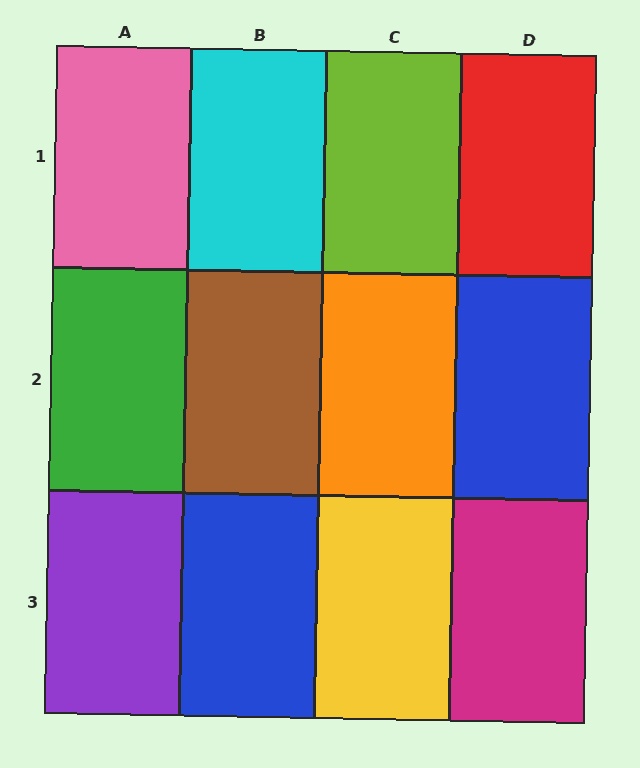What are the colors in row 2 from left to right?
Green, brown, orange, blue.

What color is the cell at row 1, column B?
Cyan.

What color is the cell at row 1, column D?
Red.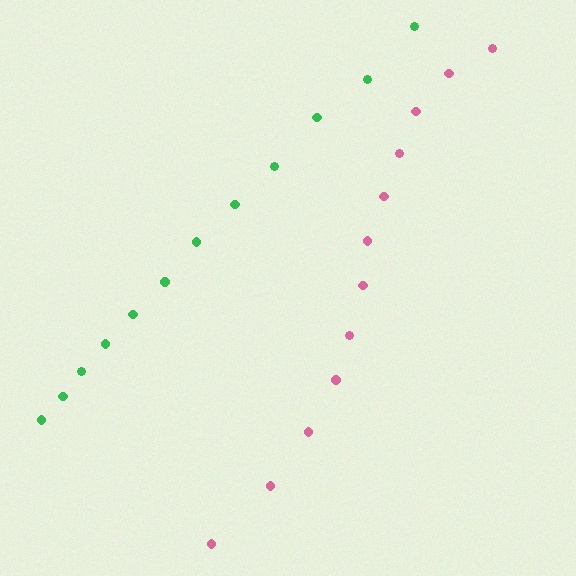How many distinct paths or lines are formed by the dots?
There are 2 distinct paths.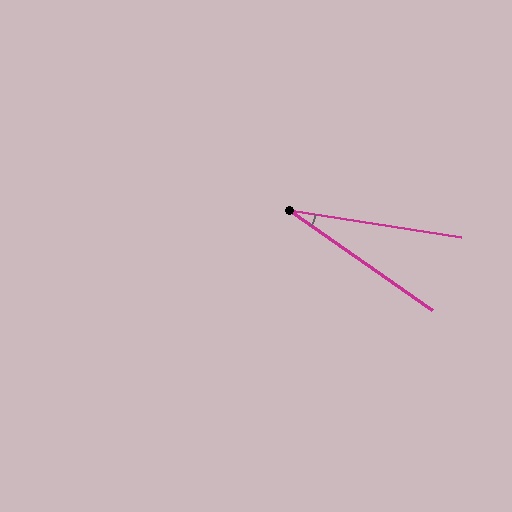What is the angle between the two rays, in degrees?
Approximately 26 degrees.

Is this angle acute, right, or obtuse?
It is acute.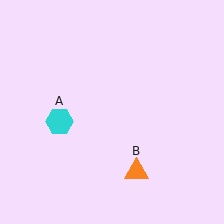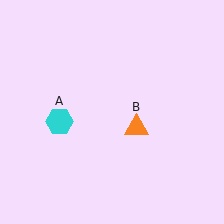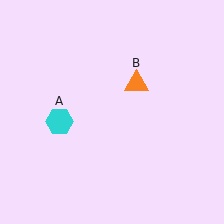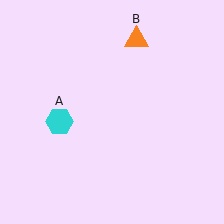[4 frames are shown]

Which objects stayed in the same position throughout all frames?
Cyan hexagon (object A) remained stationary.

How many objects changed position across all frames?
1 object changed position: orange triangle (object B).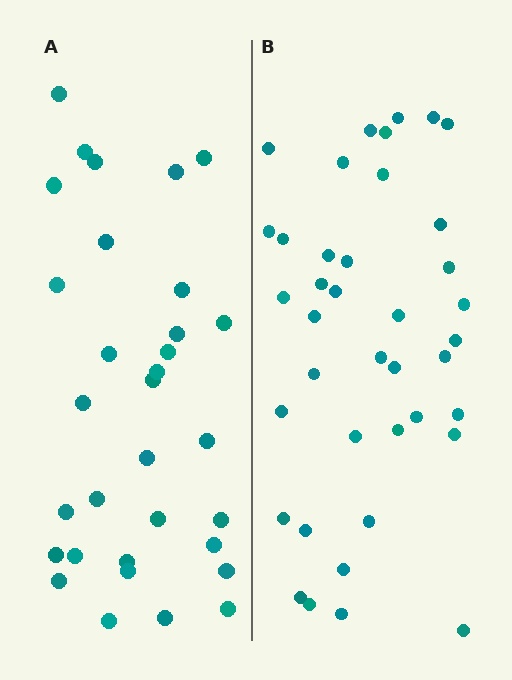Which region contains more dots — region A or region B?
Region B (the right region) has more dots.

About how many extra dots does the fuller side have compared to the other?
Region B has roughly 8 or so more dots than region A.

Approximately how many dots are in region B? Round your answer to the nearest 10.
About 40 dots. (The exact count is 39, which rounds to 40.)